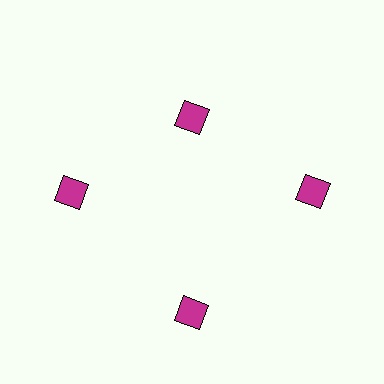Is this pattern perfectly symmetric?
No. The 4 magenta diamonds are arranged in a ring, but one element near the 12 o'clock position is pulled inward toward the center, breaking the 4-fold rotational symmetry.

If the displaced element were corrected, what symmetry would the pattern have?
It would have 4-fold rotational symmetry — the pattern would map onto itself every 90 degrees.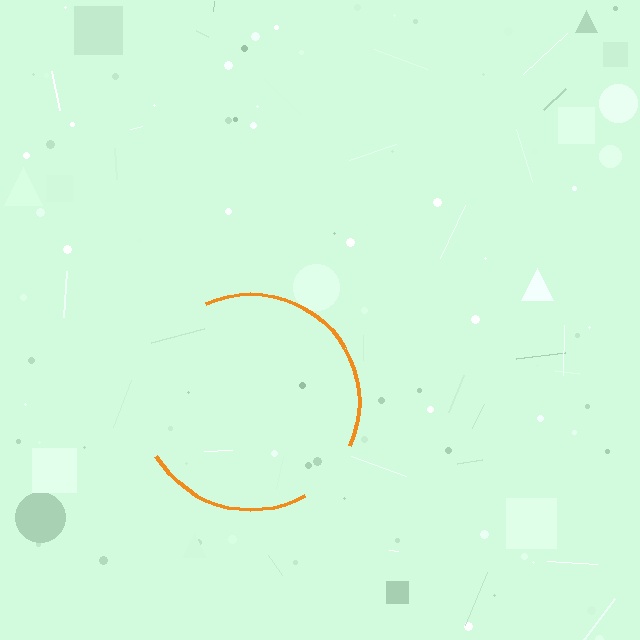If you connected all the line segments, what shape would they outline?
They would outline a circle.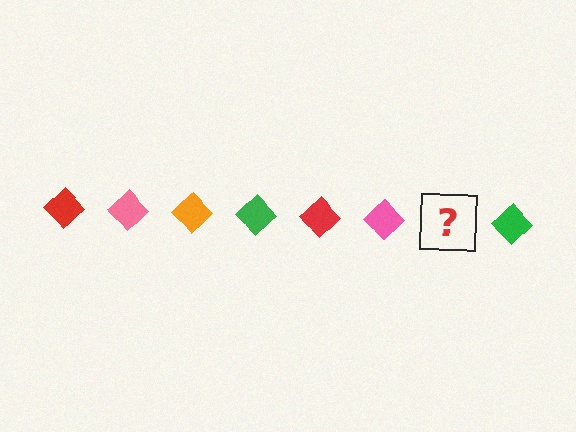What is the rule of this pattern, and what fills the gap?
The rule is that the pattern cycles through red, pink, orange, green diamonds. The gap should be filled with an orange diamond.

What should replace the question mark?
The question mark should be replaced with an orange diamond.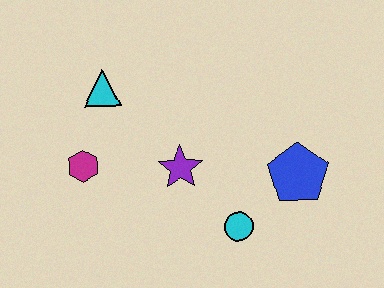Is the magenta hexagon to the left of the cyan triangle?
Yes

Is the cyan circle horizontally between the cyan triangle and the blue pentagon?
Yes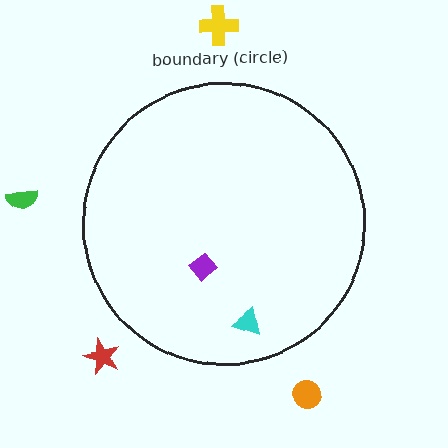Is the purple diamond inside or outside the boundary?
Inside.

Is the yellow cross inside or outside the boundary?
Outside.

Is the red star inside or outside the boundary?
Outside.